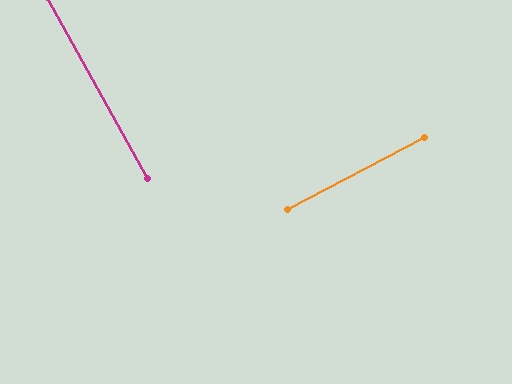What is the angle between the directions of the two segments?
Approximately 89 degrees.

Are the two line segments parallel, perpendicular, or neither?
Perpendicular — they meet at approximately 89°.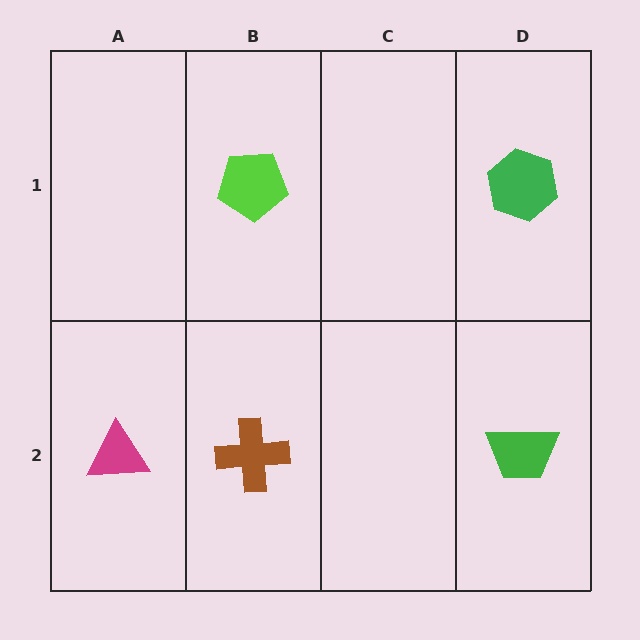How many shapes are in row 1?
2 shapes.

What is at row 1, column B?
A lime pentagon.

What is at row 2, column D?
A green trapezoid.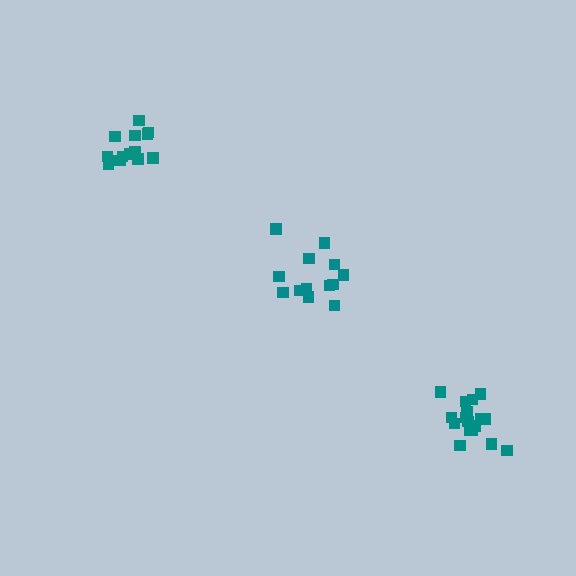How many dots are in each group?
Group 1: 14 dots, Group 2: 13 dots, Group 3: 17 dots (44 total).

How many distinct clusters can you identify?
There are 3 distinct clusters.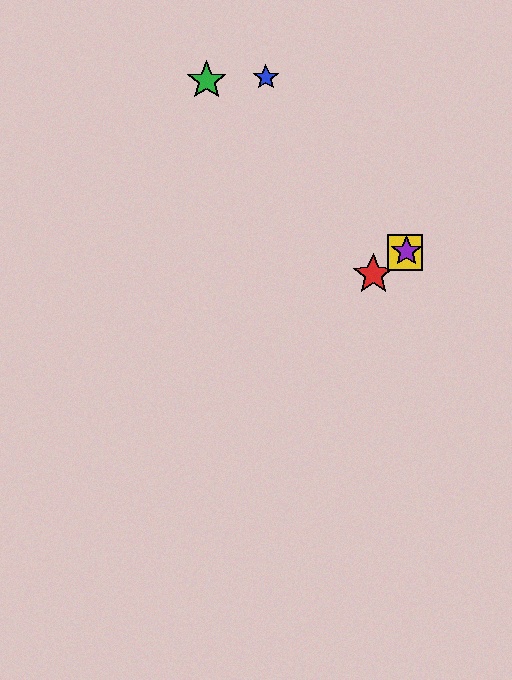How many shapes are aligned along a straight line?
3 shapes (the red star, the yellow square, the purple star) are aligned along a straight line.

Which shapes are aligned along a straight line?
The red star, the yellow square, the purple star are aligned along a straight line.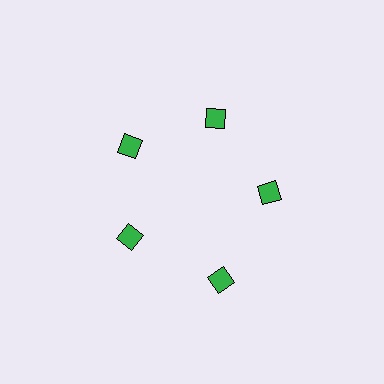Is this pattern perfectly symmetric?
No. The 5 green diamonds are arranged in a ring, but one element near the 5 o'clock position is pushed outward from the center, breaking the 5-fold rotational symmetry.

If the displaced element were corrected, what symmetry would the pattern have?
It would have 5-fold rotational symmetry — the pattern would map onto itself every 72 degrees.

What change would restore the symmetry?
The symmetry would be restored by moving it inward, back onto the ring so that all 5 diamonds sit at equal angles and equal distance from the center.